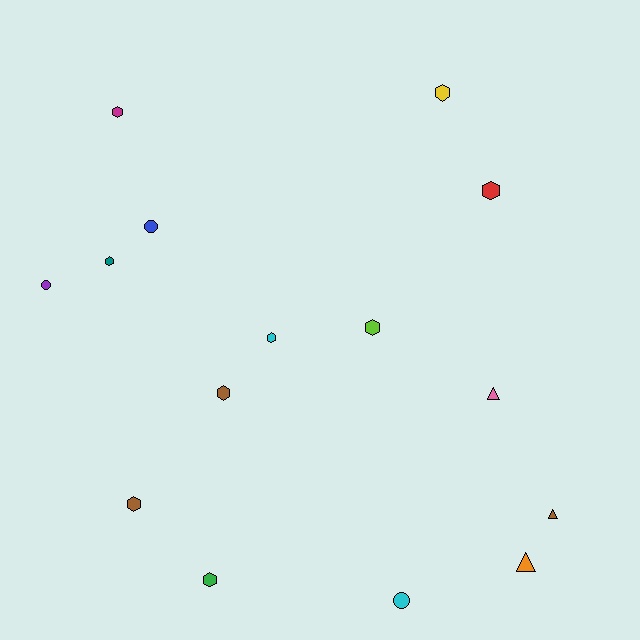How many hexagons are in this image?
There are 9 hexagons.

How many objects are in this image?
There are 15 objects.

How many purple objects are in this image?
There is 1 purple object.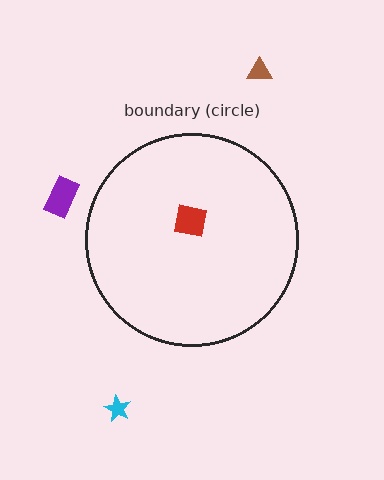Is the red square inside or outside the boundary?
Inside.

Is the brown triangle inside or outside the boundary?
Outside.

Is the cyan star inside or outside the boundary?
Outside.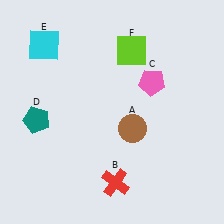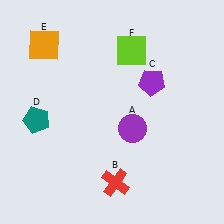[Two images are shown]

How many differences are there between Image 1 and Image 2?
There are 3 differences between the two images.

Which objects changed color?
A changed from brown to purple. C changed from pink to purple. E changed from cyan to orange.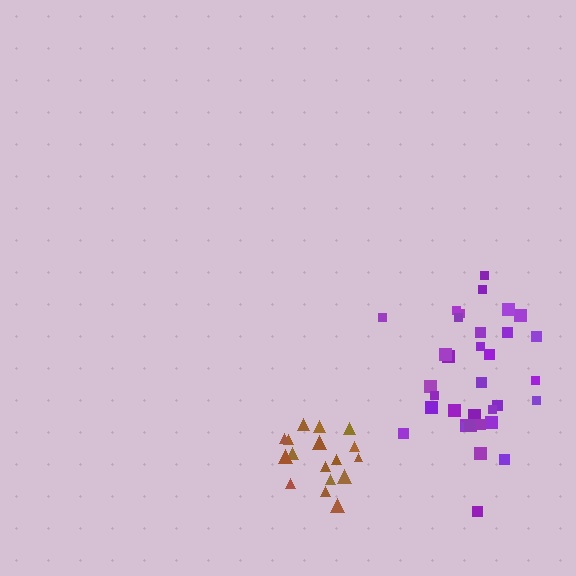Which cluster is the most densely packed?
Brown.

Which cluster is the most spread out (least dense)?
Purple.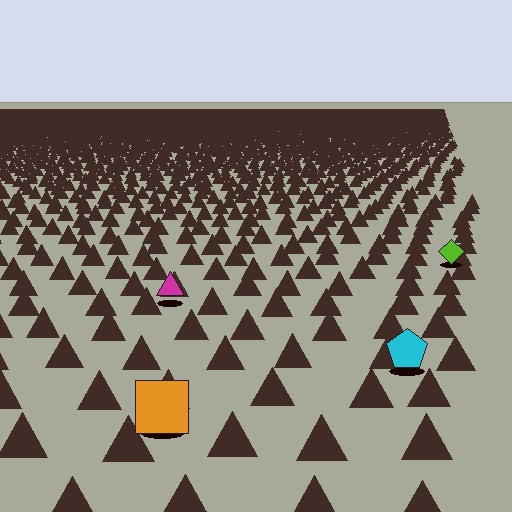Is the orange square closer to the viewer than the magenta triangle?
Yes. The orange square is closer — you can tell from the texture gradient: the ground texture is coarser near it.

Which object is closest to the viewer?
The orange square is closest. The texture marks near it are larger and more spread out.